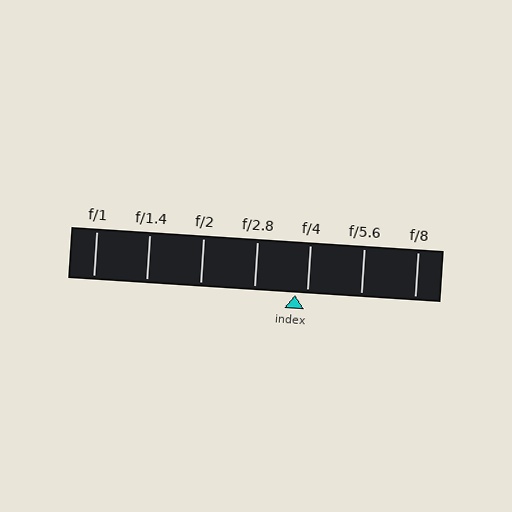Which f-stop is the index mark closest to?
The index mark is closest to f/4.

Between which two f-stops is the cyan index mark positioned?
The index mark is between f/2.8 and f/4.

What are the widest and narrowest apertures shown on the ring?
The widest aperture shown is f/1 and the narrowest is f/8.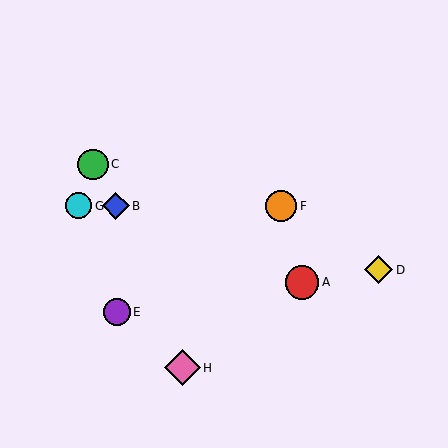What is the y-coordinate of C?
Object C is at y≈164.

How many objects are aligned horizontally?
3 objects (B, F, G) are aligned horizontally.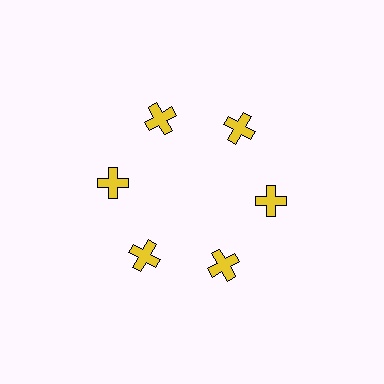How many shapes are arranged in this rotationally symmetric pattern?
There are 6 shapes, arranged in 6 groups of 1.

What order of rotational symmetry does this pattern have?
This pattern has 6-fold rotational symmetry.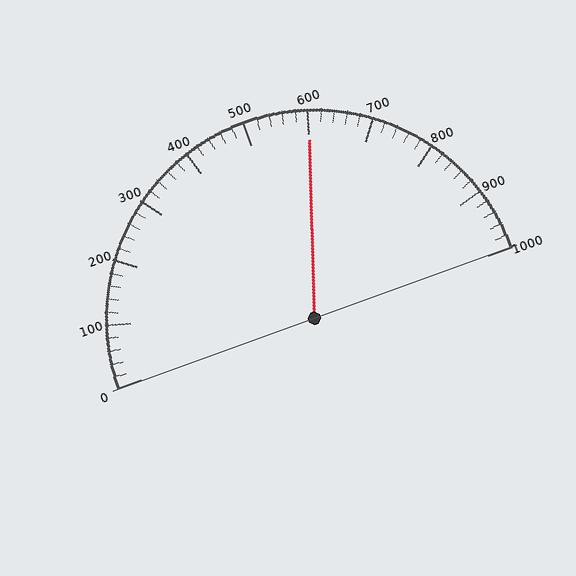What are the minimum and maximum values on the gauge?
The gauge ranges from 0 to 1000.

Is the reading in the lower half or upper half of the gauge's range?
The reading is in the upper half of the range (0 to 1000).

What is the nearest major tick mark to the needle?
The nearest major tick mark is 600.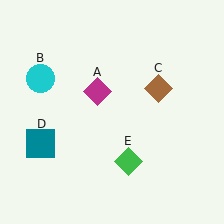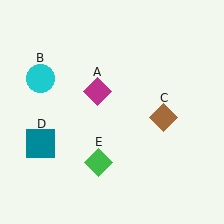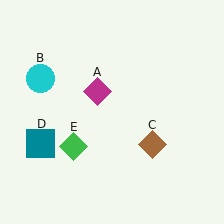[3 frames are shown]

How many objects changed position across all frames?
2 objects changed position: brown diamond (object C), green diamond (object E).